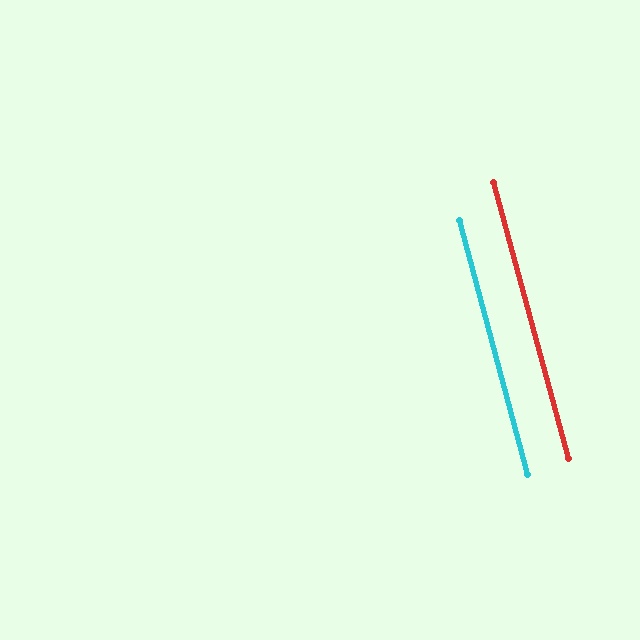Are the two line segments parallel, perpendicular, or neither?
Parallel — their directions differ by only 0.2°.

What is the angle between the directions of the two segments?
Approximately 0 degrees.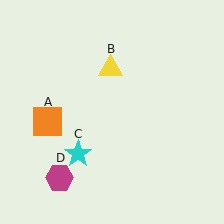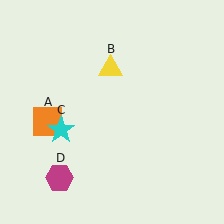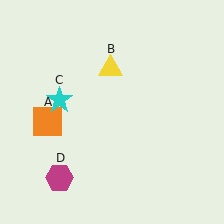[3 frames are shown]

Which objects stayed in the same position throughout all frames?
Orange square (object A) and yellow triangle (object B) and magenta hexagon (object D) remained stationary.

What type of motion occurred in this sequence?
The cyan star (object C) rotated clockwise around the center of the scene.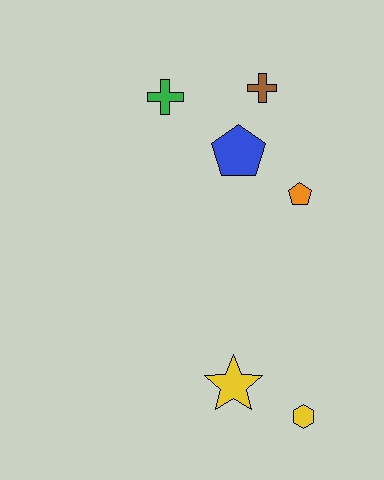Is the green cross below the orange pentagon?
No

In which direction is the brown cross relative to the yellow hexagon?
The brown cross is above the yellow hexagon.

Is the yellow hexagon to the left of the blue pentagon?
No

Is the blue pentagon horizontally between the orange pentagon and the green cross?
Yes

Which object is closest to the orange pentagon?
The blue pentagon is closest to the orange pentagon.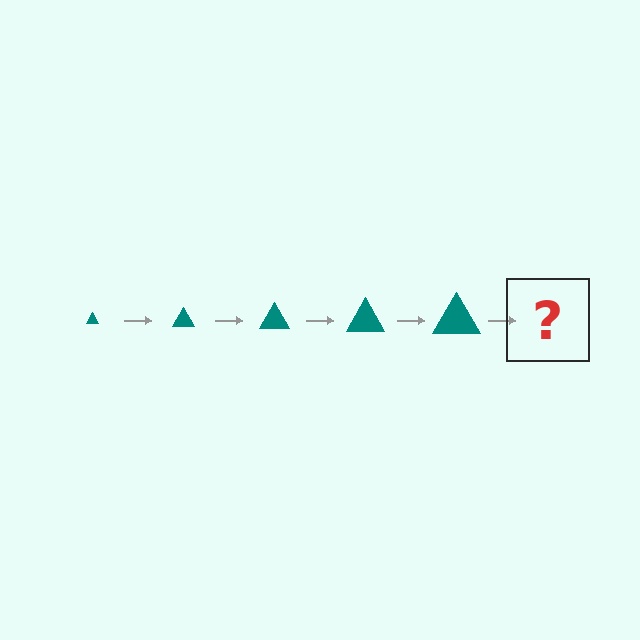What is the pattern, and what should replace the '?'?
The pattern is that the triangle gets progressively larger each step. The '?' should be a teal triangle, larger than the previous one.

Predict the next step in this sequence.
The next step is a teal triangle, larger than the previous one.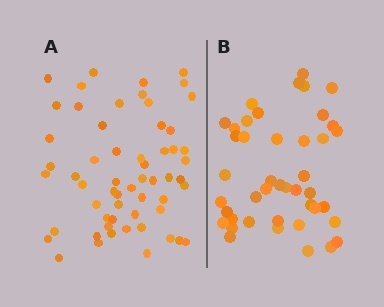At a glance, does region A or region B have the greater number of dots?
Region A (the left region) has more dots.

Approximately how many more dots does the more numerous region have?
Region A has approximately 15 more dots than region B.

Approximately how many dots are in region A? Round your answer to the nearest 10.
About 60 dots. (The exact count is 58, which rounds to 60.)